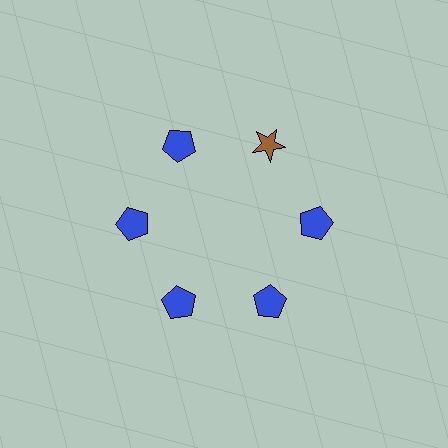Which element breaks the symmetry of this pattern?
The brown star at roughly the 1 o'clock position breaks the symmetry. All other shapes are blue pentagons.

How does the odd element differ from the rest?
It differs in both color (brown instead of blue) and shape (star instead of pentagon).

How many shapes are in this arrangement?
There are 6 shapes arranged in a ring pattern.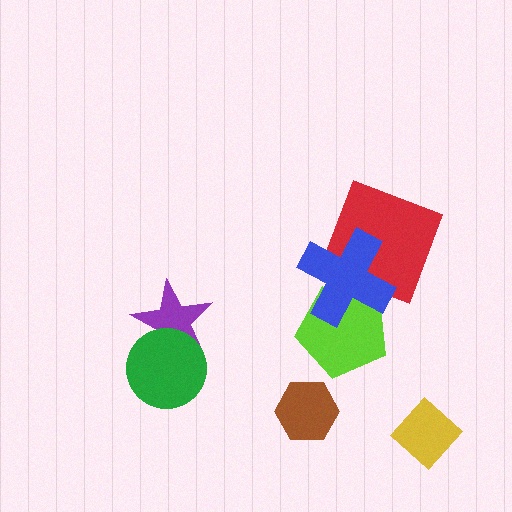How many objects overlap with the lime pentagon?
1 object overlaps with the lime pentagon.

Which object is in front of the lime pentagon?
The blue cross is in front of the lime pentagon.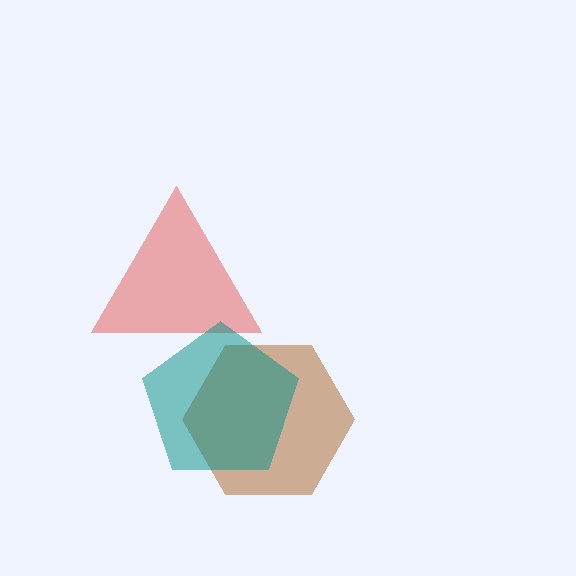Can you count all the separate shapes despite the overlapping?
Yes, there are 3 separate shapes.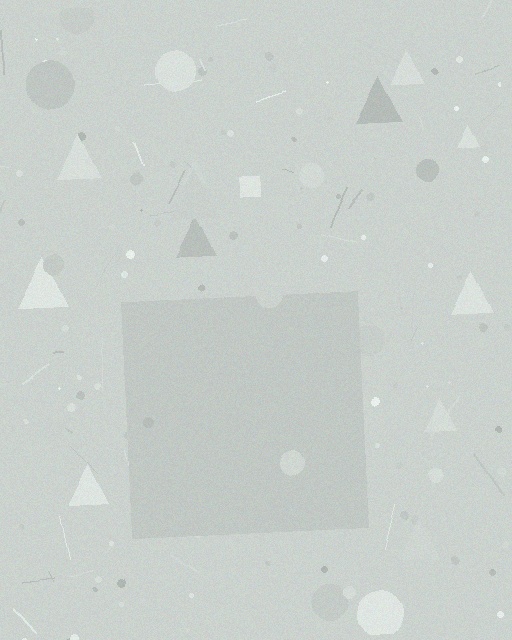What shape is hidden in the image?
A square is hidden in the image.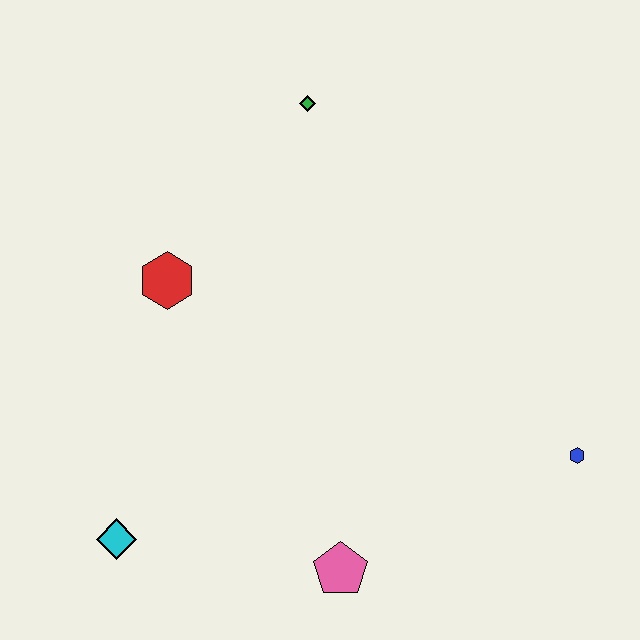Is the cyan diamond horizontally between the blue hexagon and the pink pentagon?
No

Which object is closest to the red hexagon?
The green diamond is closest to the red hexagon.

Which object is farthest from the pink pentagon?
The green diamond is farthest from the pink pentagon.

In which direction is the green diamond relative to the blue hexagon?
The green diamond is above the blue hexagon.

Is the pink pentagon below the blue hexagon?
Yes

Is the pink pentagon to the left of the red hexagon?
No